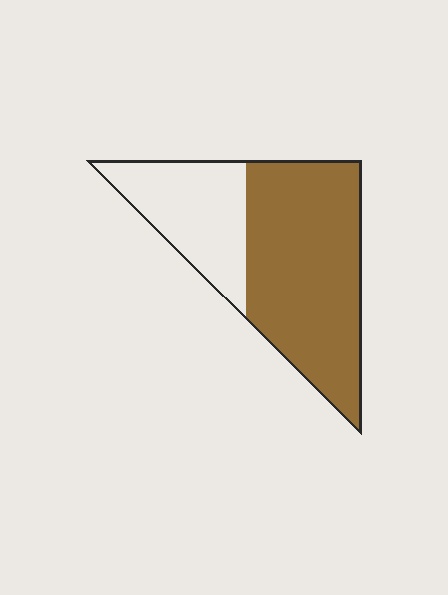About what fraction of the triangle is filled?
About two thirds (2/3).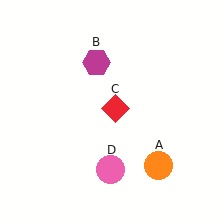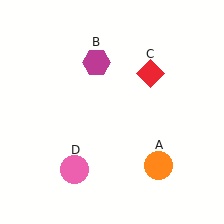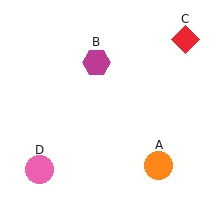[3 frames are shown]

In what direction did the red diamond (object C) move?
The red diamond (object C) moved up and to the right.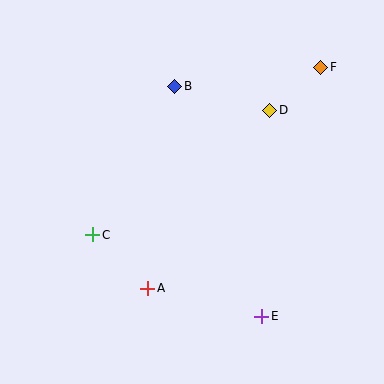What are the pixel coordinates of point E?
Point E is at (262, 316).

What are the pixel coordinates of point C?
Point C is at (93, 235).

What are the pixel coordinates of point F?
Point F is at (321, 67).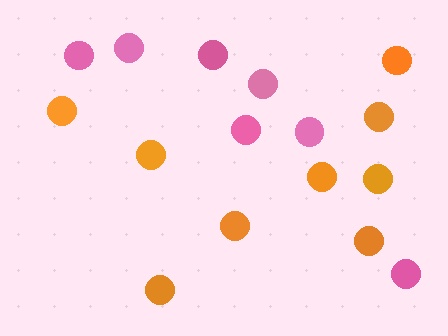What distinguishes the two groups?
There are 2 groups: one group of orange circles (9) and one group of pink circles (7).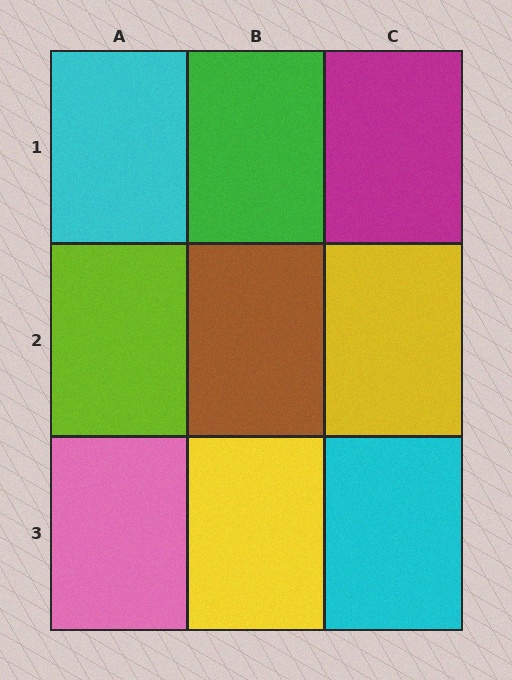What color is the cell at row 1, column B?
Green.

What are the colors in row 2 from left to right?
Lime, brown, yellow.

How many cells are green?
1 cell is green.